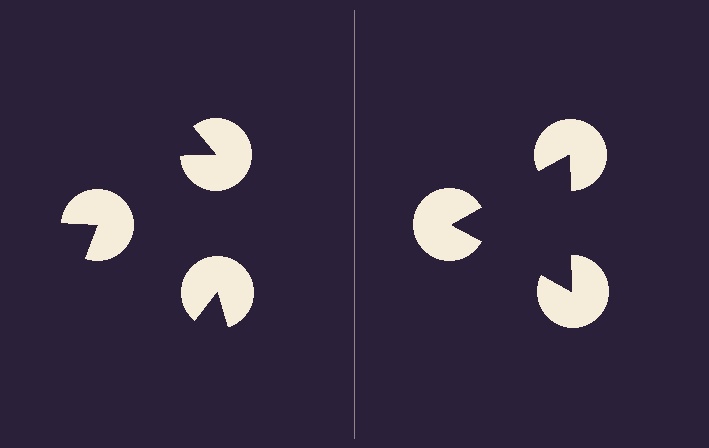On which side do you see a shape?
An illusory triangle appears on the right side. On the left side the wedge cuts are rotated, so no coherent shape forms.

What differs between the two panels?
The pac-man discs are positioned identically on both sides; only the wedge orientations differ. On the right they align to a triangle; on the left they are misaligned.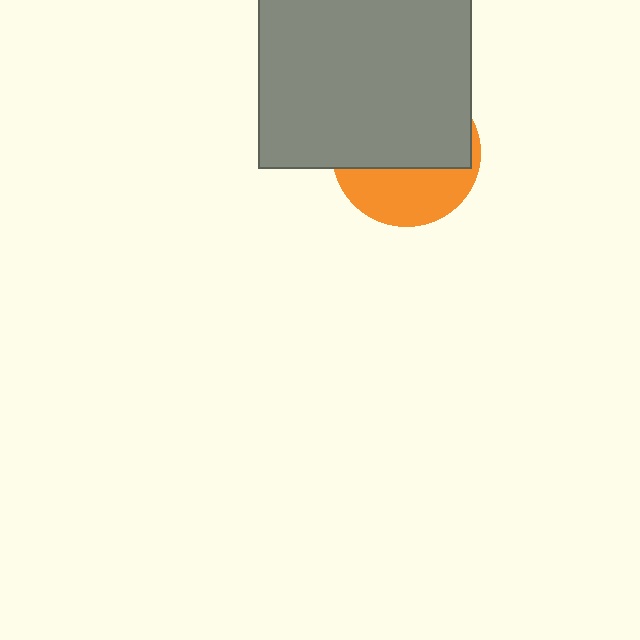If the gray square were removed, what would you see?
You would see the complete orange circle.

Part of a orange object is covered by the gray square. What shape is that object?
It is a circle.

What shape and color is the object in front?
The object in front is a gray square.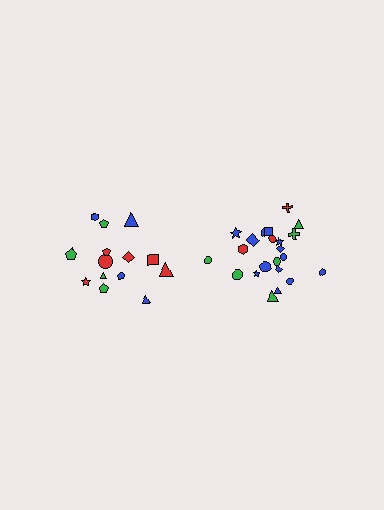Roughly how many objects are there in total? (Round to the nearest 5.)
Roughly 35 objects in total.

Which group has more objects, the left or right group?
The right group.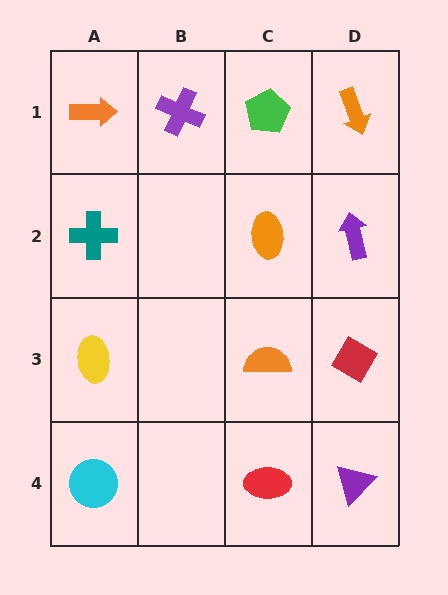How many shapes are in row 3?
3 shapes.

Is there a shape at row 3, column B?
No, that cell is empty.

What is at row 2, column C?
An orange ellipse.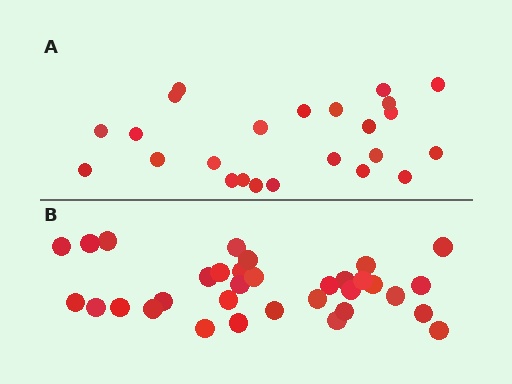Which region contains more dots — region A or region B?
Region B (the bottom region) has more dots.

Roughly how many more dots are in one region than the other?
Region B has roughly 8 or so more dots than region A.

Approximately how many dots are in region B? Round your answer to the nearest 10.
About 30 dots. (The exact count is 33, which rounds to 30.)